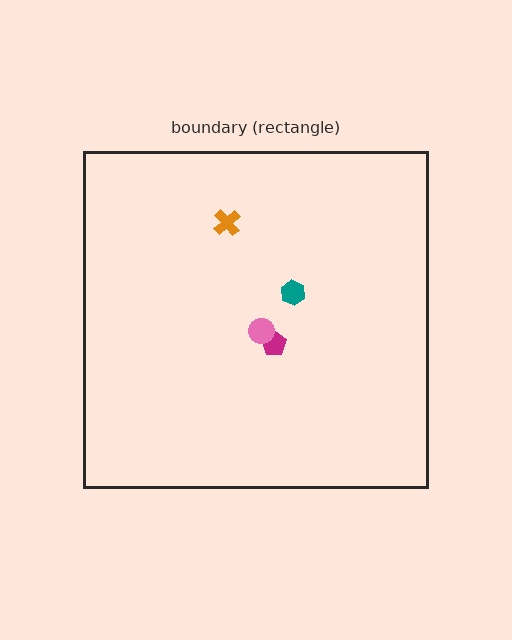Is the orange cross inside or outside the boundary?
Inside.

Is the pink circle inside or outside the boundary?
Inside.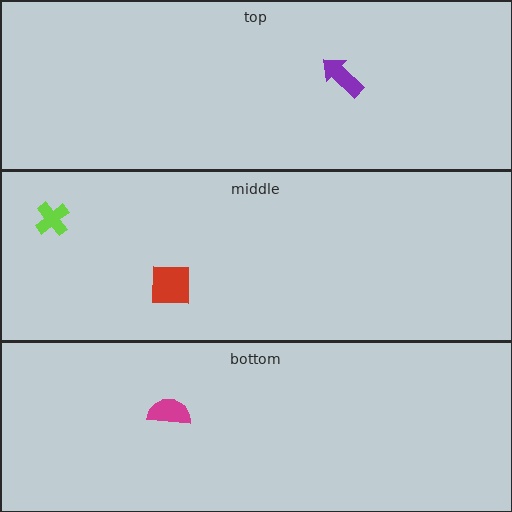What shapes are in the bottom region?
The magenta semicircle.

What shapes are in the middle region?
The red square, the lime cross.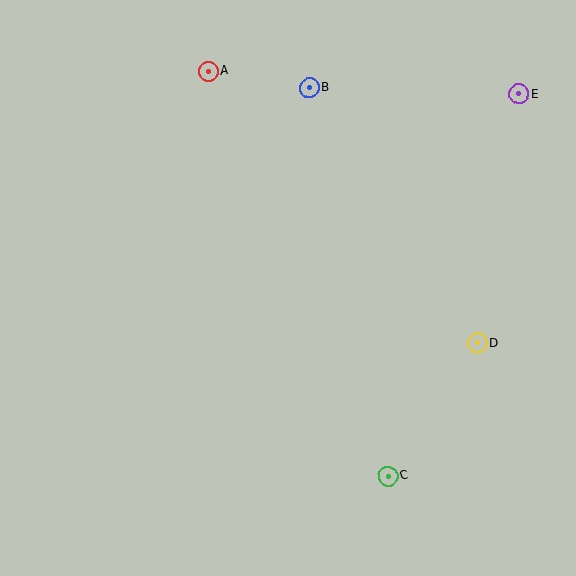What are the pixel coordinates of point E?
Point E is at (519, 94).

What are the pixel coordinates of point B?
Point B is at (309, 88).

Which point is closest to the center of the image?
Point D at (478, 343) is closest to the center.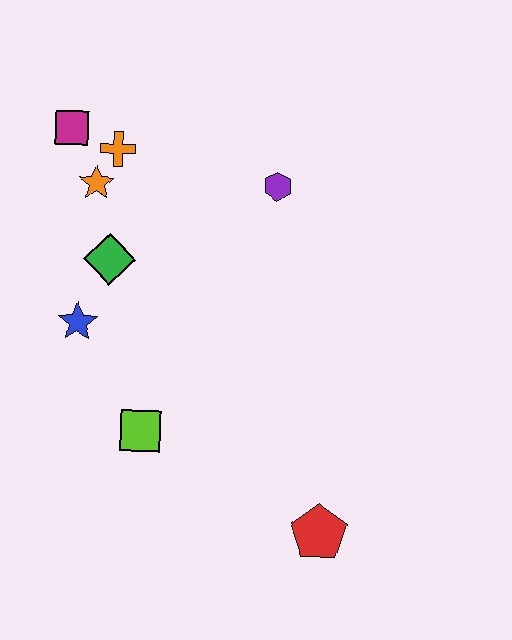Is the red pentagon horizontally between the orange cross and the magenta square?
No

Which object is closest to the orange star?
The orange cross is closest to the orange star.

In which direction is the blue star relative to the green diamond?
The blue star is below the green diamond.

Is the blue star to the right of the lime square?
No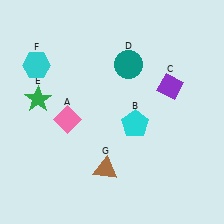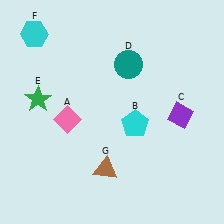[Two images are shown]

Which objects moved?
The objects that moved are: the purple diamond (C), the cyan hexagon (F).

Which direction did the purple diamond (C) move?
The purple diamond (C) moved down.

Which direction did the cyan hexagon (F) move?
The cyan hexagon (F) moved up.